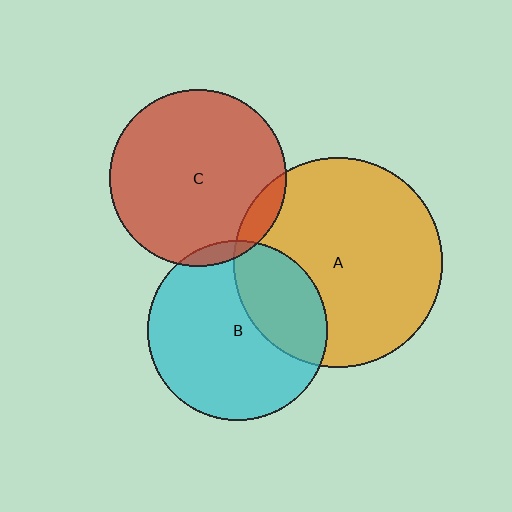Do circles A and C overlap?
Yes.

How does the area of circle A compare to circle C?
Approximately 1.4 times.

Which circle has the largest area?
Circle A (orange).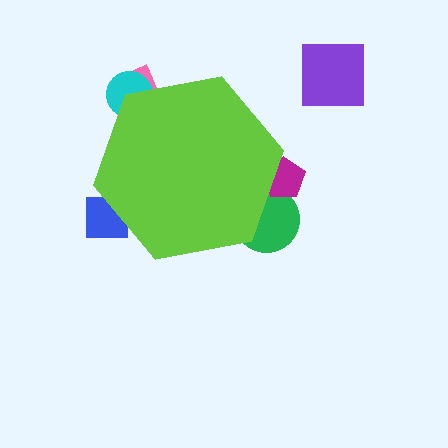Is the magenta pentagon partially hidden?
Yes, the magenta pentagon is partially hidden behind the lime hexagon.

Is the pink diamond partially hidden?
Yes, the pink diamond is partially hidden behind the lime hexagon.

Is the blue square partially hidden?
Yes, the blue square is partially hidden behind the lime hexagon.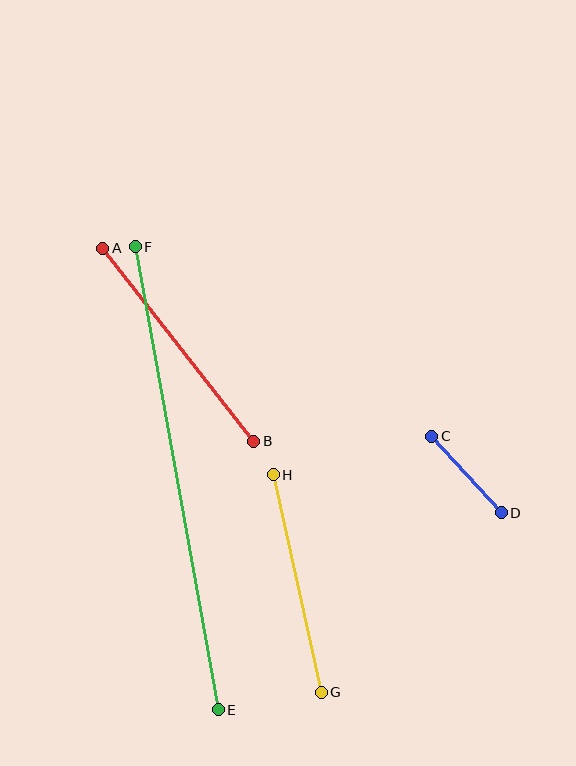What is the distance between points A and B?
The distance is approximately 245 pixels.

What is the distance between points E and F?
The distance is approximately 471 pixels.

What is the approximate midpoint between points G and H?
The midpoint is at approximately (297, 583) pixels.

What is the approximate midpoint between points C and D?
The midpoint is at approximately (467, 474) pixels.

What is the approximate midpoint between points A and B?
The midpoint is at approximately (178, 345) pixels.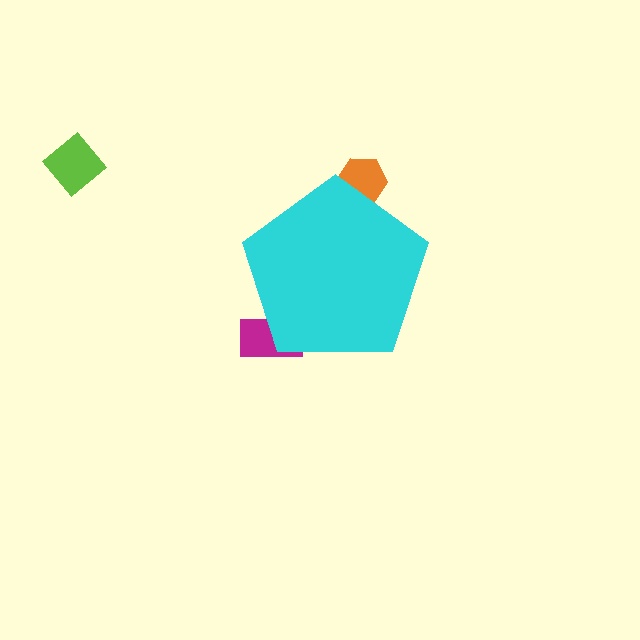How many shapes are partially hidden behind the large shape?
2 shapes are partially hidden.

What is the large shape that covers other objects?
A cyan pentagon.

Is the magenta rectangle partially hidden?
Yes, the magenta rectangle is partially hidden behind the cyan pentagon.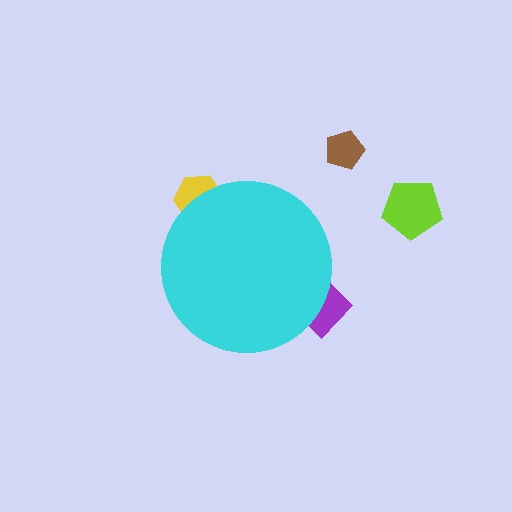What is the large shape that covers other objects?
A cyan circle.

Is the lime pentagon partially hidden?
No, the lime pentagon is fully visible.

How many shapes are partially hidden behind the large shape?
2 shapes are partially hidden.